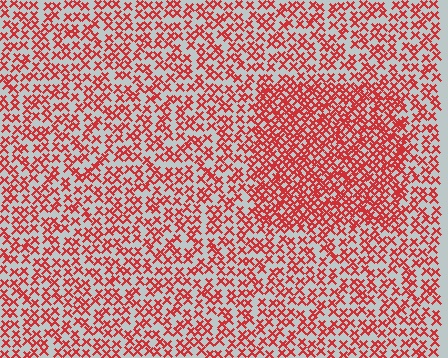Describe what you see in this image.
The image contains small red elements arranged at two different densities. A rectangle-shaped region is visible where the elements are more densely packed than the surrounding area.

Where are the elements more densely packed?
The elements are more densely packed inside the rectangle boundary.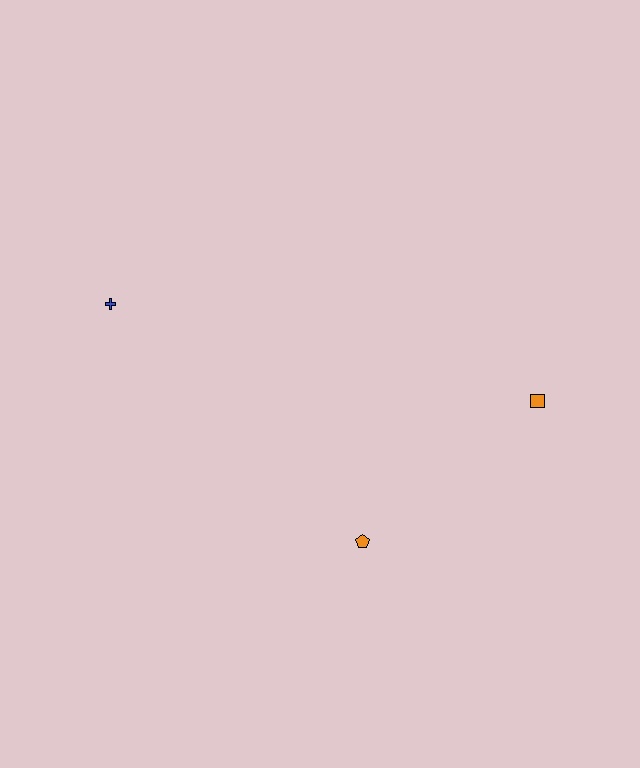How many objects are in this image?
There are 3 objects.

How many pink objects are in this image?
There are no pink objects.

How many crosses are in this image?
There is 1 cross.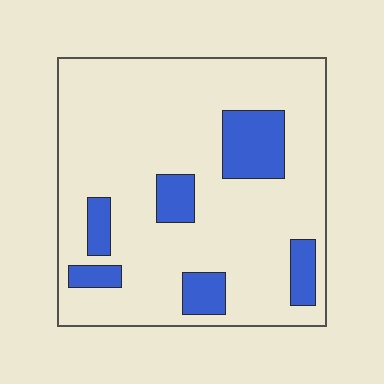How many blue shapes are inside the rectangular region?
6.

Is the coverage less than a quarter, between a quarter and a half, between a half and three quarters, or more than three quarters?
Less than a quarter.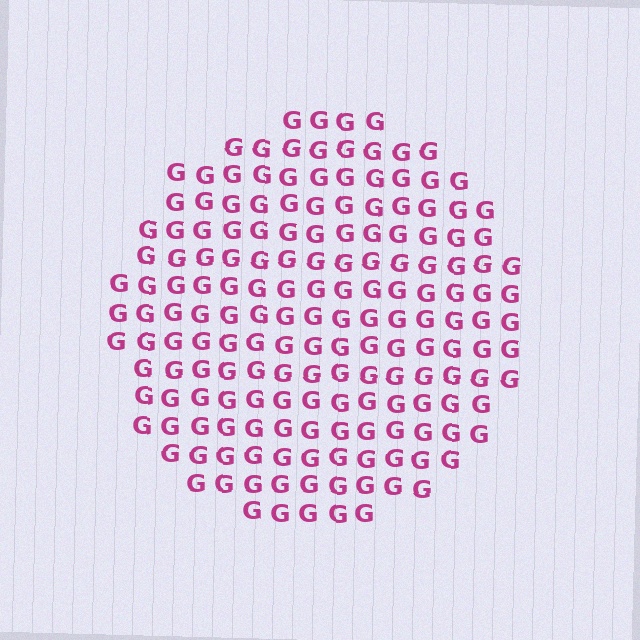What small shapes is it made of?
It is made of small letter G's.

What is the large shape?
The large shape is a circle.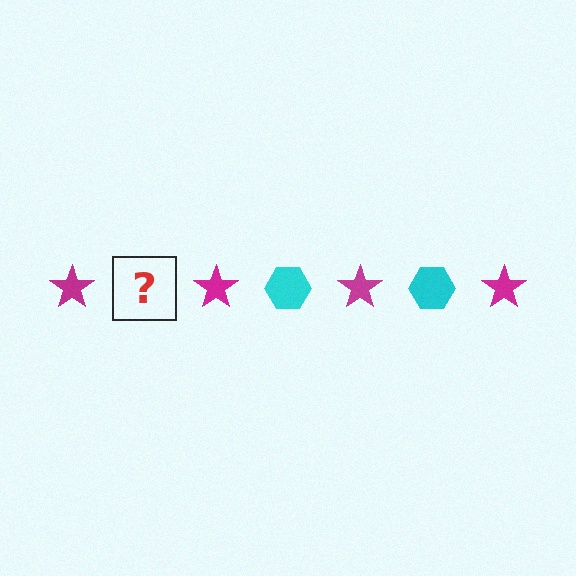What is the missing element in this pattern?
The missing element is a cyan hexagon.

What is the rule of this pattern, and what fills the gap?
The rule is that the pattern alternates between magenta star and cyan hexagon. The gap should be filled with a cyan hexagon.